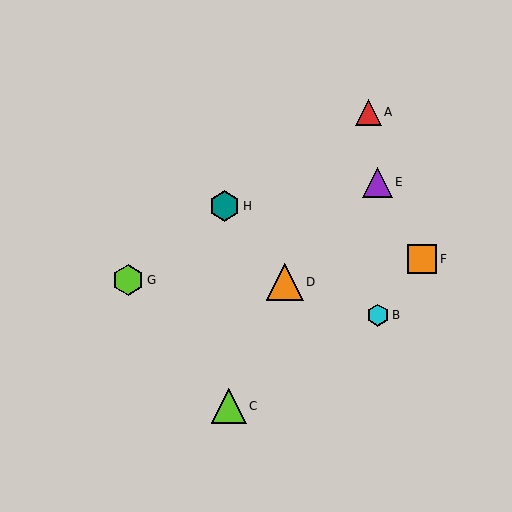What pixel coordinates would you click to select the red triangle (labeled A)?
Click at (368, 112) to select the red triangle A.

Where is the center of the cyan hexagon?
The center of the cyan hexagon is at (378, 315).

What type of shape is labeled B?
Shape B is a cyan hexagon.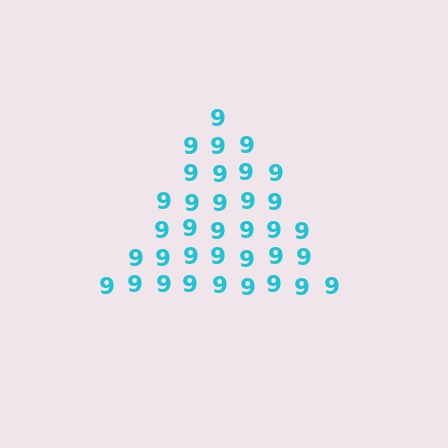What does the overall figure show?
The overall figure shows a triangle.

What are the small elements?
The small elements are digit 9's.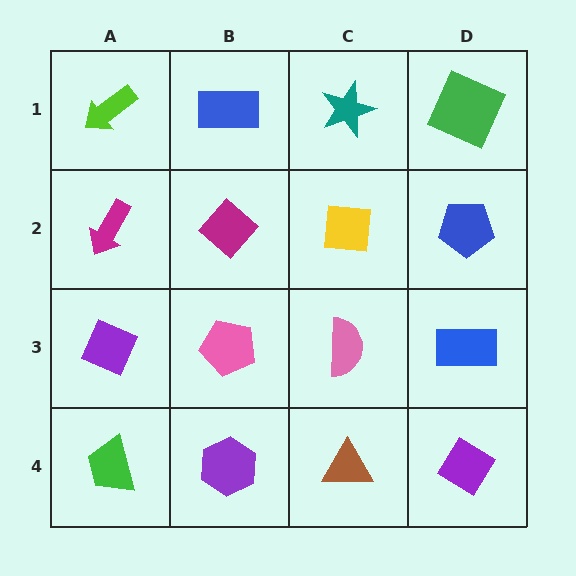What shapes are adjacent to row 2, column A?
A lime arrow (row 1, column A), a purple diamond (row 3, column A), a magenta diamond (row 2, column B).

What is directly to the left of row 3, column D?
A pink semicircle.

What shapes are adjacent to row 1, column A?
A magenta arrow (row 2, column A), a blue rectangle (row 1, column B).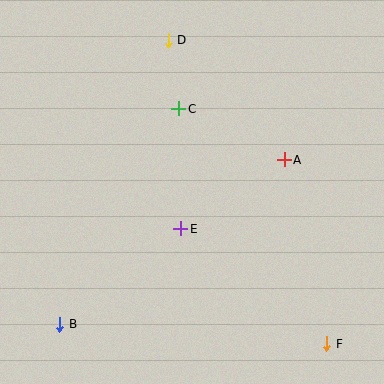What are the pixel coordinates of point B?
Point B is at (60, 324).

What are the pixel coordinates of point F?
Point F is at (327, 344).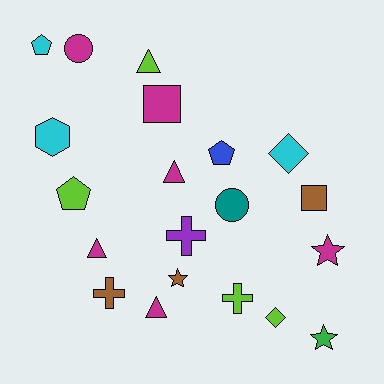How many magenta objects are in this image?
There are 6 magenta objects.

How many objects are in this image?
There are 20 objects.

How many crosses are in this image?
There are 3 crosses.